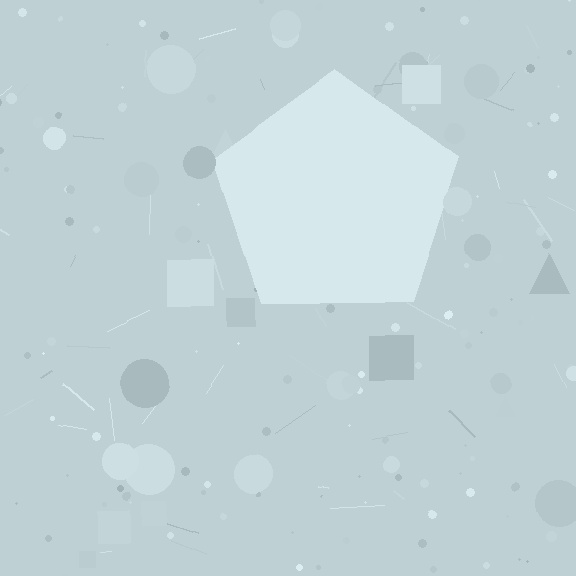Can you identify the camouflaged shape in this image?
The camouflaged shape is a pentagon.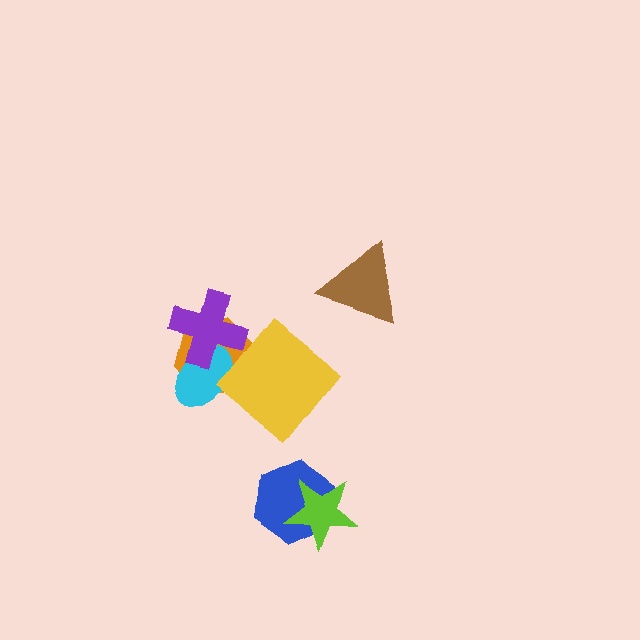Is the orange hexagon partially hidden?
Yes, it is partially covered by another shape.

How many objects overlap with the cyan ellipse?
2 objects overlap with the cyan ellipse.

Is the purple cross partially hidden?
No, no other shape covers it.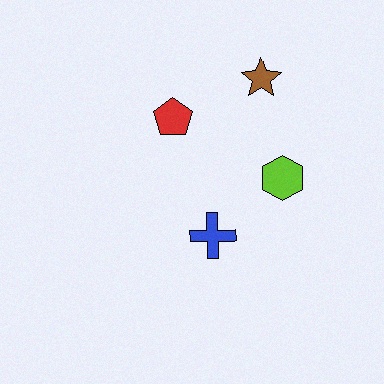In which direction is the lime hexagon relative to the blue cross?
The lime hexagon is to the right of the blue cross.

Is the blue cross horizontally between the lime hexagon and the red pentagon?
Yes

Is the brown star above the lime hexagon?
Yes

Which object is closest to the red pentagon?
The brown star is closest to the red pentagon.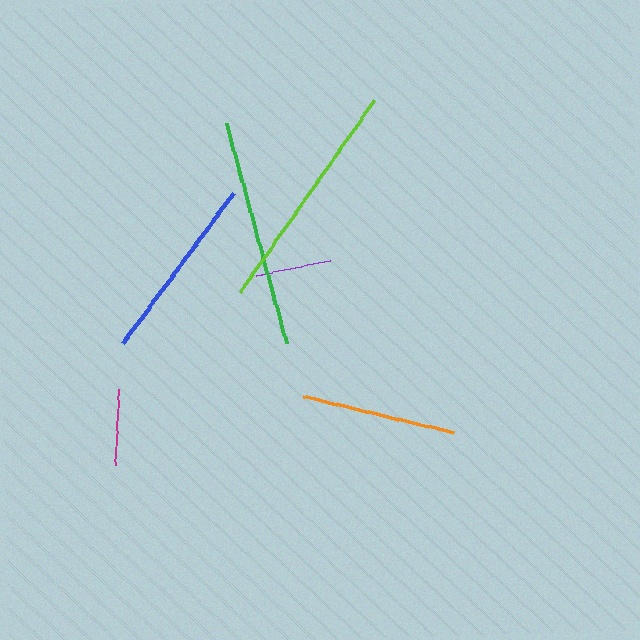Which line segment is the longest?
The lime line is the longest at approximately 234 pixels.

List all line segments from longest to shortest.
From longest to shortest: lime, green, blue, orange, magenta, purple.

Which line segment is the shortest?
The purple line is the shortest at approximately 76 pixels.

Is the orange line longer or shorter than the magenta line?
The orange line is longer than the magenta line.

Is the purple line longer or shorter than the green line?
The green line is longer than the purple line.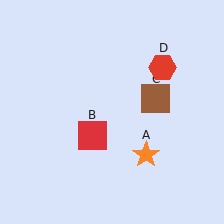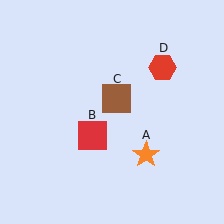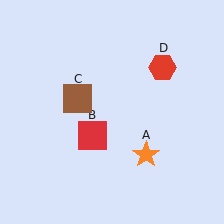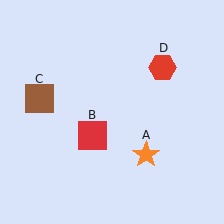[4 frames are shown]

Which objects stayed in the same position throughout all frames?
Orange star (object A) and red square (object B) and red hexagon (object D) remained stationary.